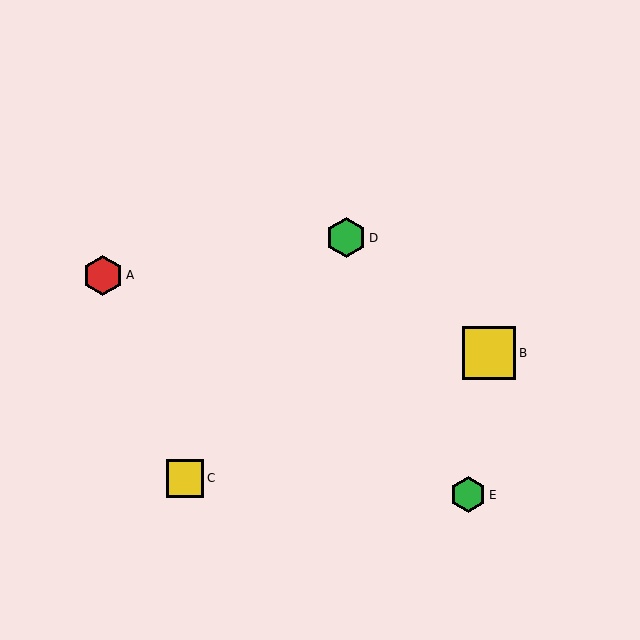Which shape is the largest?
The yellow square (labeled B) is the largest.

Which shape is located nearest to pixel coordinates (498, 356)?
The yellow square (labeled B) at (489, 353) is nearest to that location.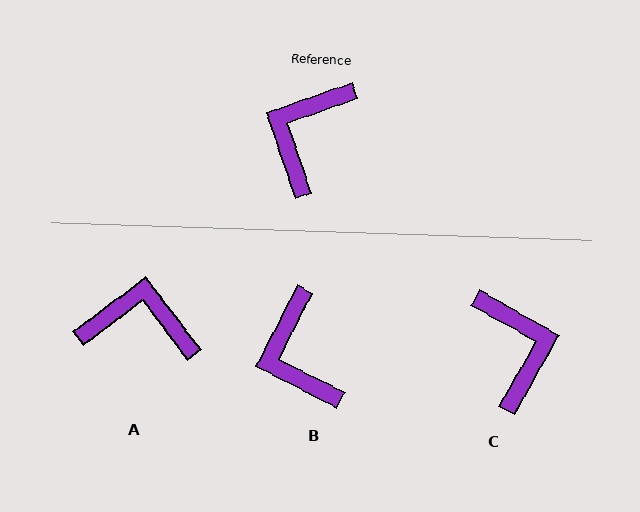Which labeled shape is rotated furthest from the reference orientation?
C, about 139 degrees away.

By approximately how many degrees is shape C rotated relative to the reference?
Approximately 139 degrees clockwise.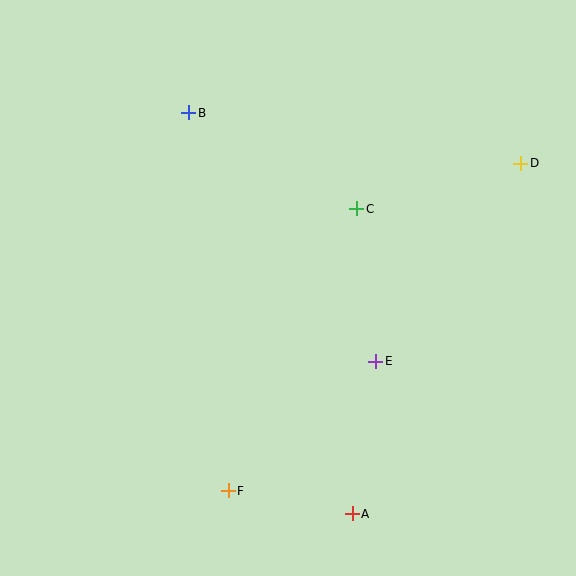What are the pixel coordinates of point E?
Point E is at (376, 361).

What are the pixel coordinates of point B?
Point B is at (188, 113).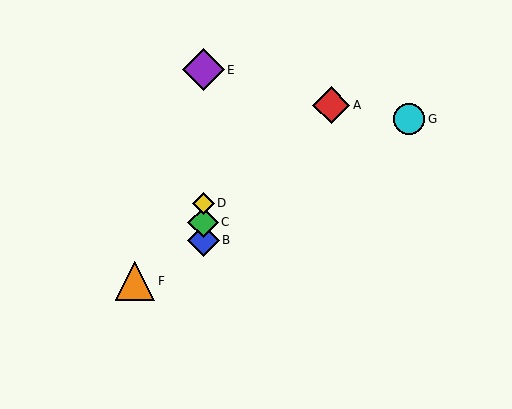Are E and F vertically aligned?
No, E is at x≈203 and F is at x≈135.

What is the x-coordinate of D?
Object D is at x≈203.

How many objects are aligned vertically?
4 objects (B, C, D, E) are aligned vertically.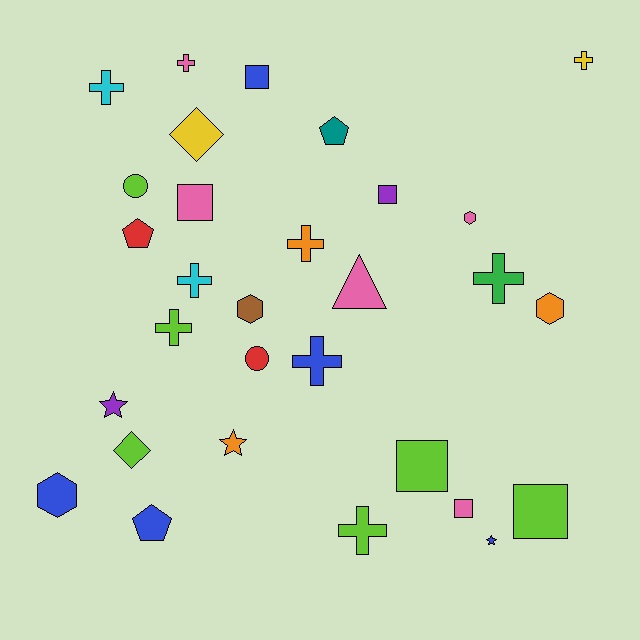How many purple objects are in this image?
There are 2 purple objects.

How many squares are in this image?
There are 6 squares.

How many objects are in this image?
There are 30 objects.